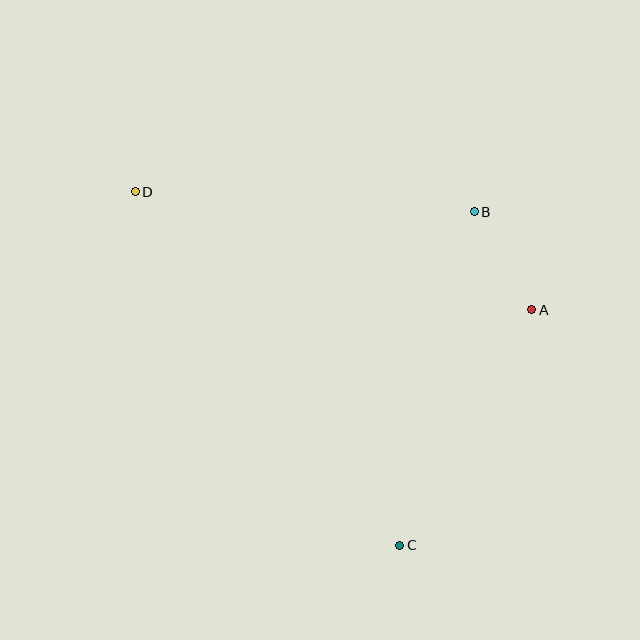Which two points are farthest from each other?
Points C and D are farthest from each other.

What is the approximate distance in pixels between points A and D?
The distance between A and D is approximately 414 pixels.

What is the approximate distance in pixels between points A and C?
The distance between A and C is approximately 270 pixels.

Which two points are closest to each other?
Points A and B are closest to each other.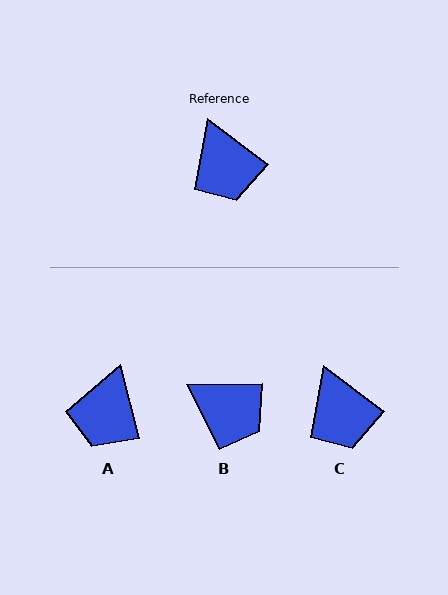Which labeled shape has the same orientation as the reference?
C.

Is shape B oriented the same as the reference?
No, it is off by about 38 degrees.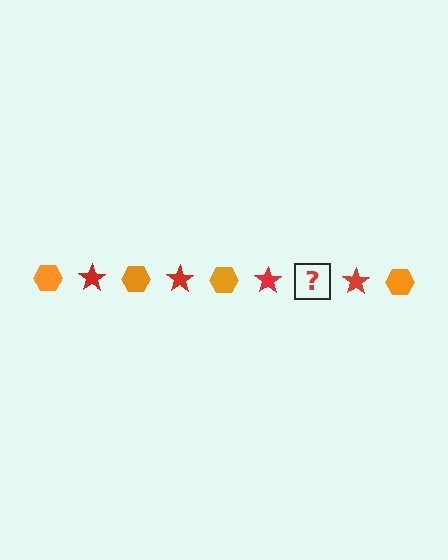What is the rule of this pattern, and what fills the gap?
The rule is that the pattern alternates between orange hexagon and red star. The gap should be filled with an orange hexagon.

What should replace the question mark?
The question mark should be replaced with an orange hexagon.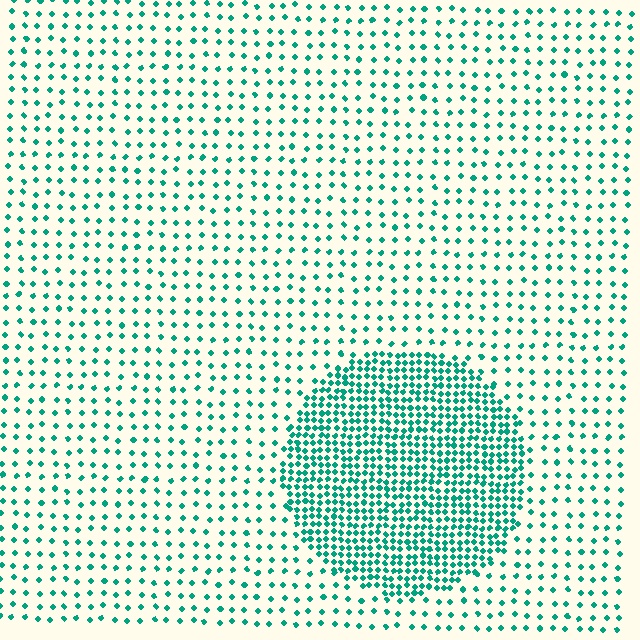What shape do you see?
I see a circle.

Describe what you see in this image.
The image contains small teal elements arranged at two different densities. A circle-shaped region is visible where the elements are more densely packed than the surrounding area.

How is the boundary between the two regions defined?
The boundary is defined by a change in element density (approximately 3.0x ratio). All elements are the same color, size, and shape.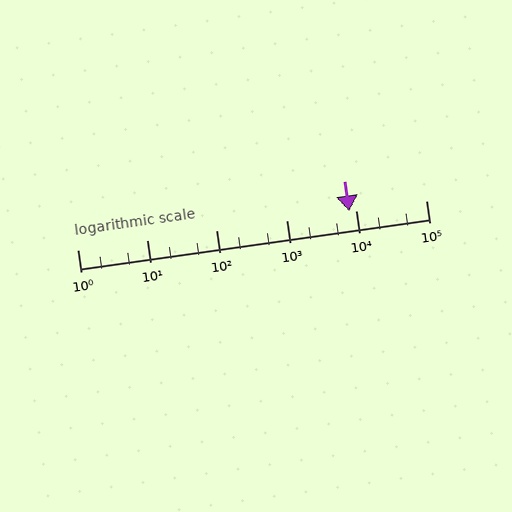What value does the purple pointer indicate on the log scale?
The pointer indicates approximately 8000.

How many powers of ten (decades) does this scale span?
The scale spans 5 decades, from 1 to 100000.